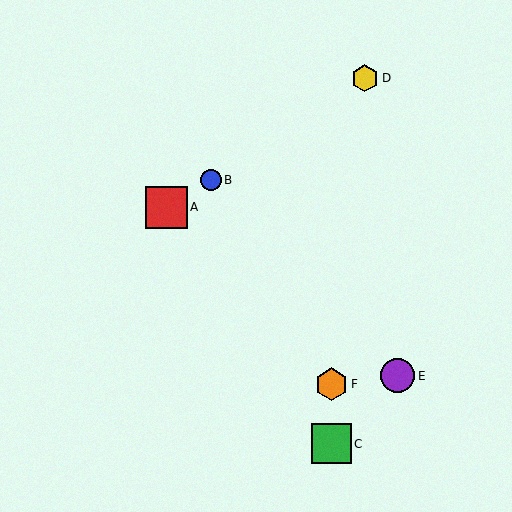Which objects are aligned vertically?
Objects C, F are aligned vertically.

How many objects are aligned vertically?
2 objects (C, F) are aligned vertically.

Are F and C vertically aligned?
Yes, both are at x≈332.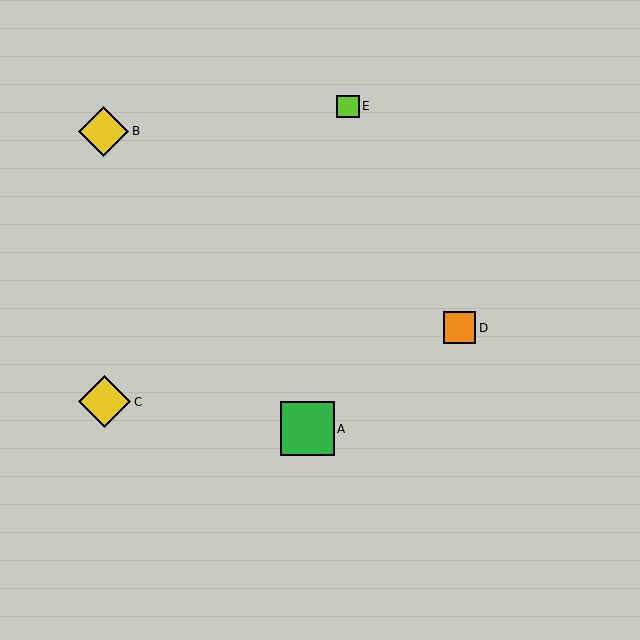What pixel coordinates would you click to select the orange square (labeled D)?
Click at (460, 328) to select the orange square D.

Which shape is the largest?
The green square (labeled A) is the largest.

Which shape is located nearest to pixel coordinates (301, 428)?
The green square (labeled A) at (307, 429) is nearest to that location.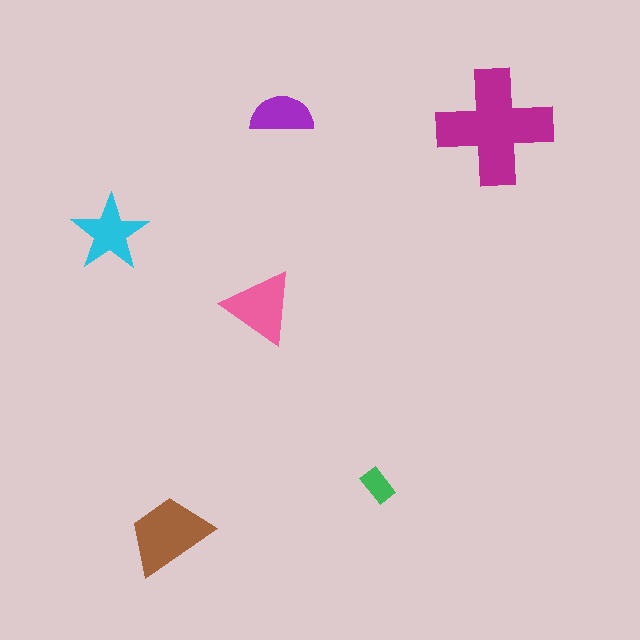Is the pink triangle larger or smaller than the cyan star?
Larger.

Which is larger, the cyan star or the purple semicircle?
The cyan star.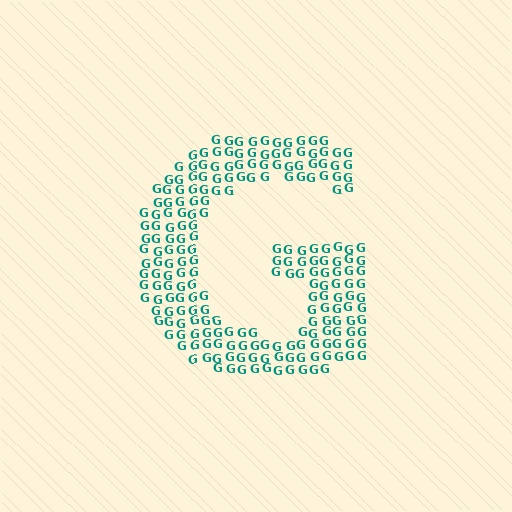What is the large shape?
The large shape is the letter G.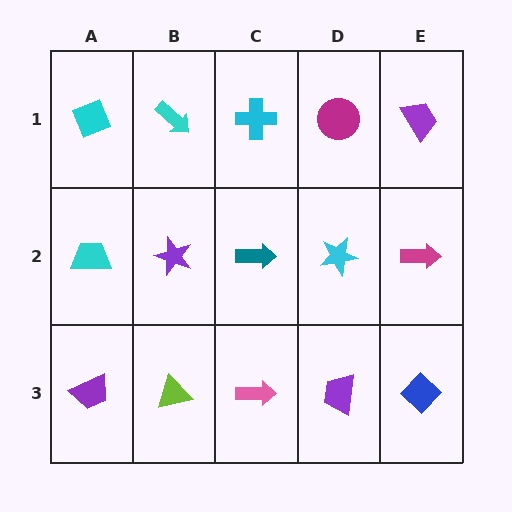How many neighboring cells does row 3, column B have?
3.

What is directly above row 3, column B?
A purple star.